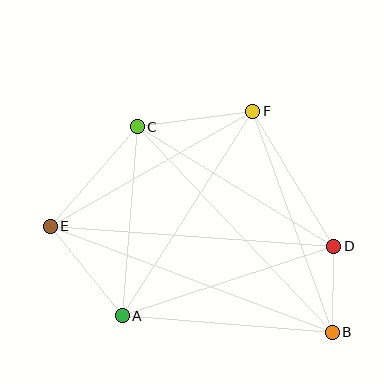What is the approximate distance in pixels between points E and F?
The distance between E and F is approximately 233 pixels.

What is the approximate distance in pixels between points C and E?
The distance between C and E is approximately 132 pixels.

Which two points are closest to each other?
Points B and D are closest to each other.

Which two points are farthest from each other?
Points B and E are farthest from each other.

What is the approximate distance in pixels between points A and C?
The distance between A and C is approximately 189 pixels.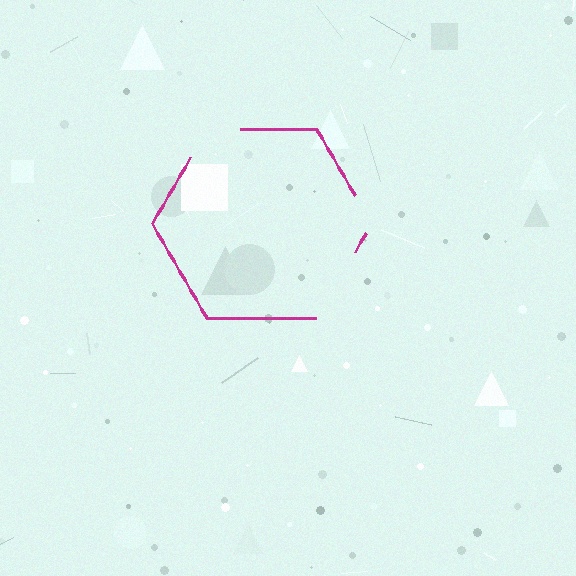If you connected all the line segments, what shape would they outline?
They would outline a hexagon.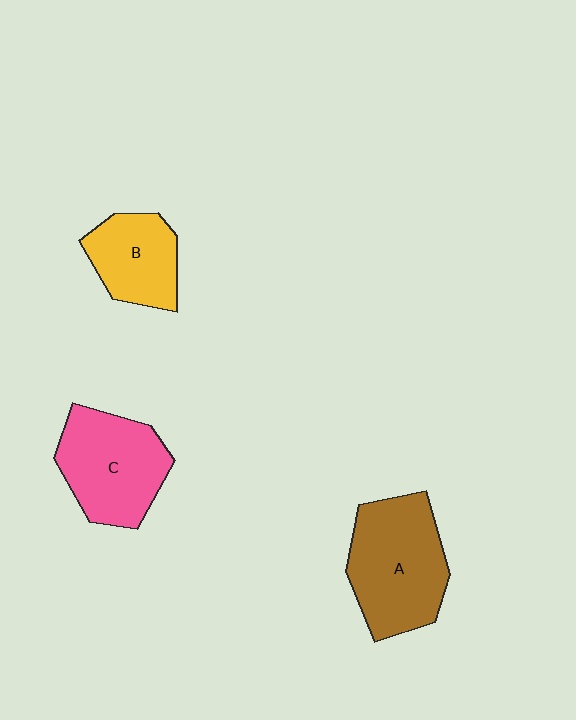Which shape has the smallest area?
Shape B (yellow).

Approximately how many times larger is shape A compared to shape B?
Approximately 1.6 times.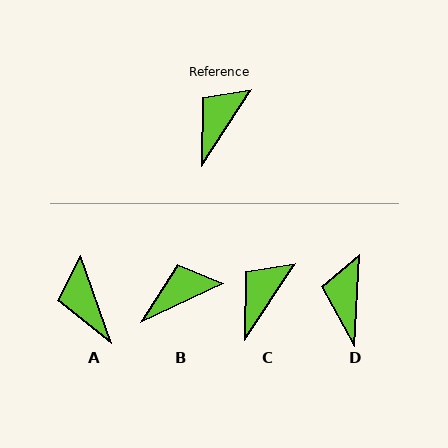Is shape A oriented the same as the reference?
No, it is off by about 52 degrees.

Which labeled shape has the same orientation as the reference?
C.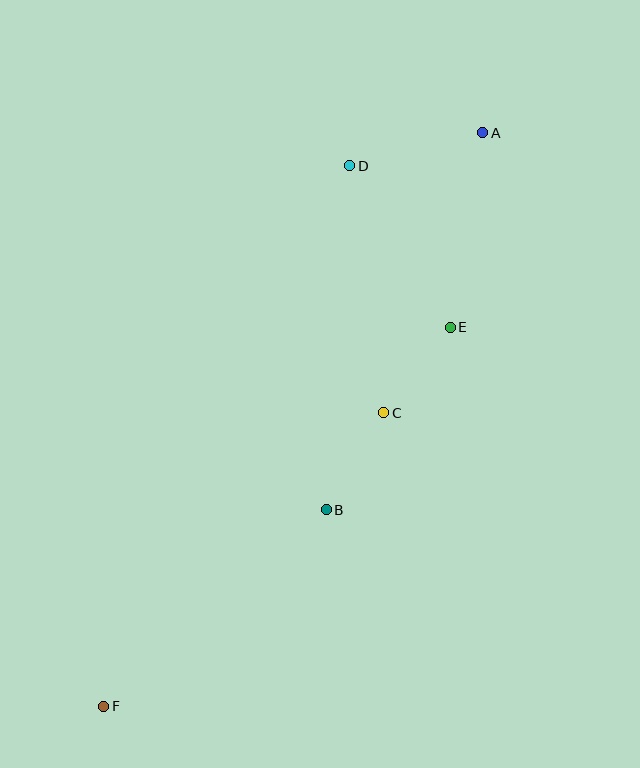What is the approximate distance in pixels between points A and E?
The distance between A and E is approximately 197 pixels.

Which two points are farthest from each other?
Points A and F are farthest from each other.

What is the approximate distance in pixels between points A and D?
The distance between A and D is approximately 137 pixels.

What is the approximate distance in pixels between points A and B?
The distance between A and B is approximately 408 pixels.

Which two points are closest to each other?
Points C and E are closest to each other.